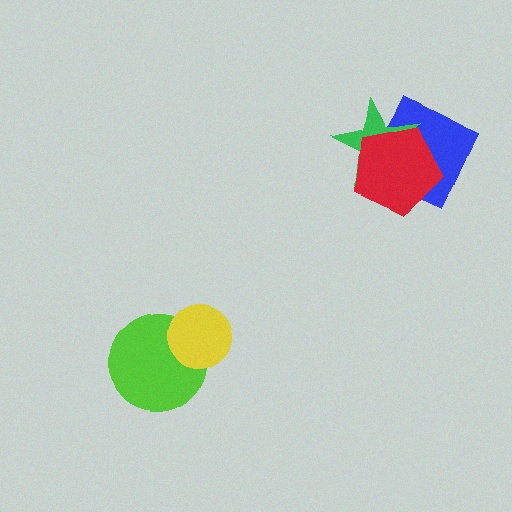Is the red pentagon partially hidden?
No, no other shape covers it.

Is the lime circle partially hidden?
Yes, it is partially covered by another shape.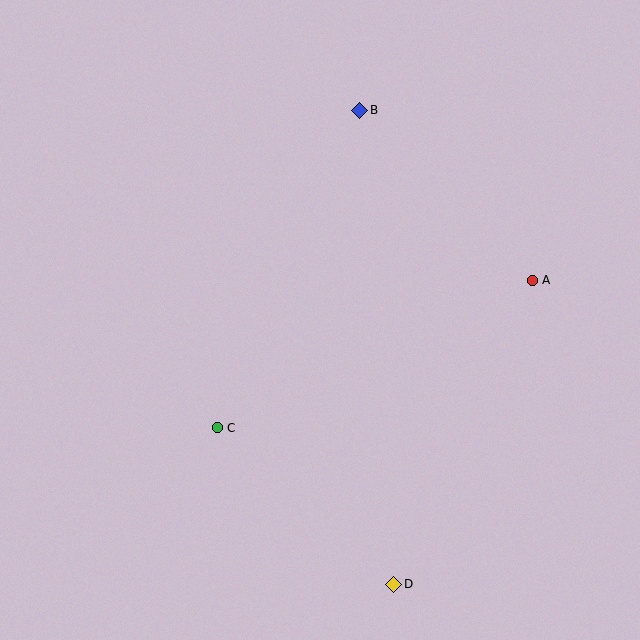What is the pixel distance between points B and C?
The distance between B and C is 348 pixels.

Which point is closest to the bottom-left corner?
Point C is closest to the bottom-left corner.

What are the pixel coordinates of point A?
Point A is at (532, 280).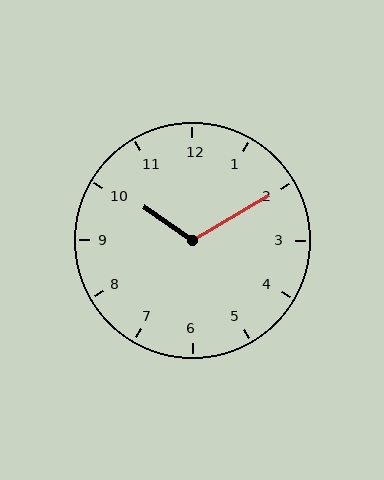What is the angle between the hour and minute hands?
Approximately 115 degrees.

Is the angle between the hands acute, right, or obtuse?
It is obtuse.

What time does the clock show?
10:10.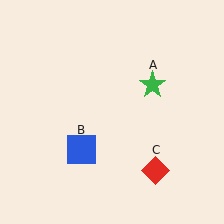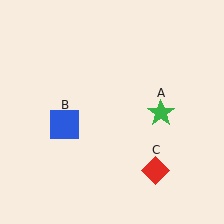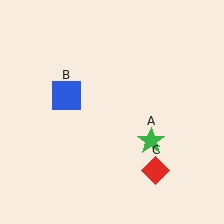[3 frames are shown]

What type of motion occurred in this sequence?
The green star (object A), blue square (object B) rotated clockwise around the center of the scene.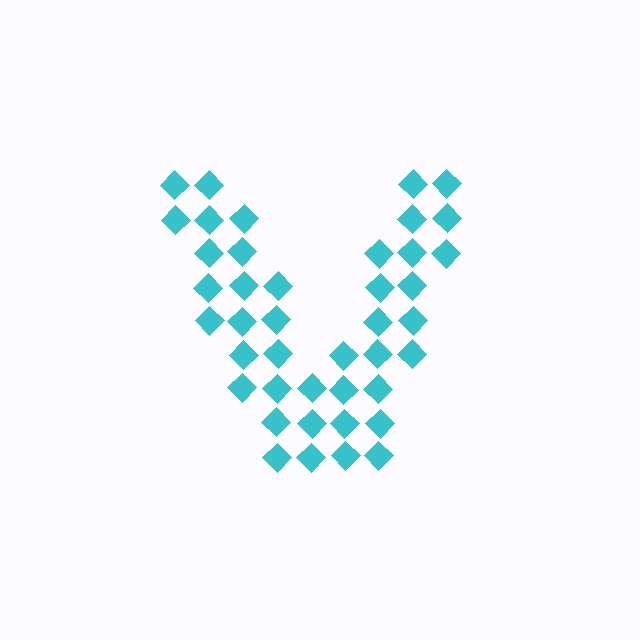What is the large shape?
The large shape is the letter V.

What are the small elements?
The small elements are diamonds.